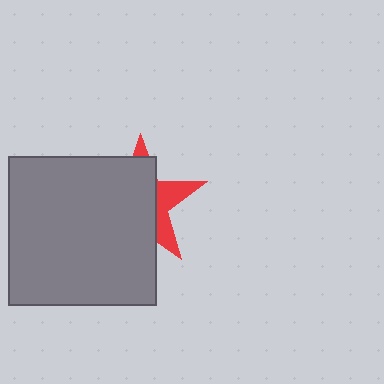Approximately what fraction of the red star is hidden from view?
Roughly 70% of the red star is hidden behind the gray square.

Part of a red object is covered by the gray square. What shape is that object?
It is a star.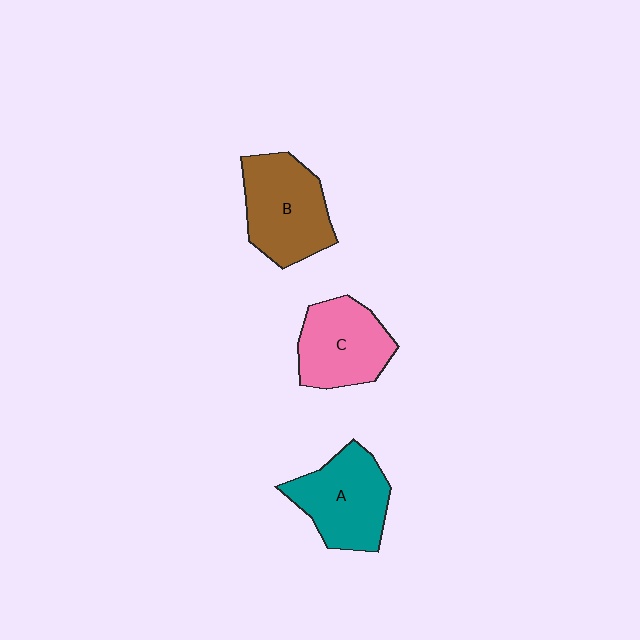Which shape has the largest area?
Shape B (brown).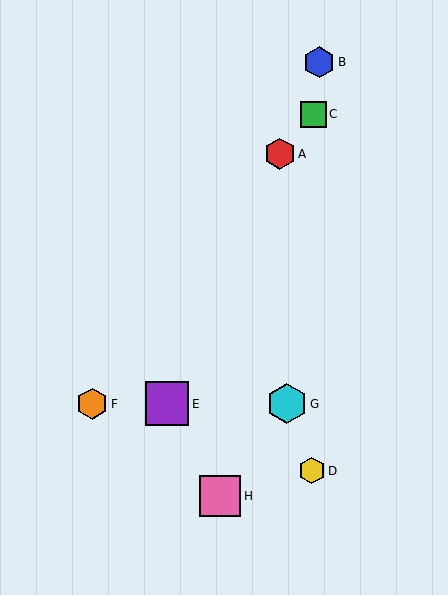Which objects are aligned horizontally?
Objects E, F, G are aligned horizontally.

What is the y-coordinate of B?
Object B is at y≈62.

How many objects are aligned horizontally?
3 objects (E, F, G) are aligned horizontally.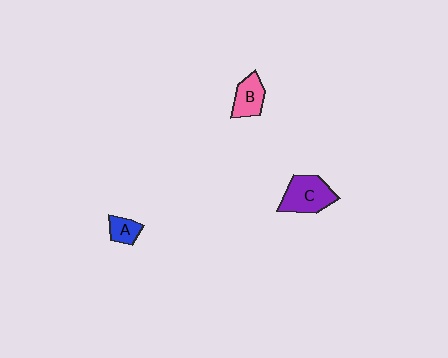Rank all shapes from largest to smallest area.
From largest to smallest: C (purple), B (pink), A (blue).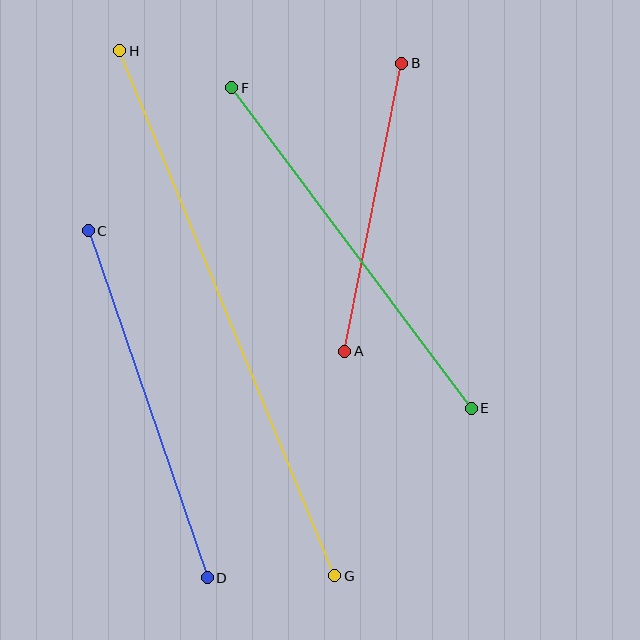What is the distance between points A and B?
The distance is approximately 294 pixels.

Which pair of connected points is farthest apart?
Points G and H are farthest apart.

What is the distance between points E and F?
The distance is approximately 400 pixels.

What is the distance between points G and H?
The distance is approximately 567 pixels.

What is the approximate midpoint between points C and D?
The midpoint is at approximately (148, 404) pixels.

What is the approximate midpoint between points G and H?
The midpoint is at approximately (227, 313) pixels.